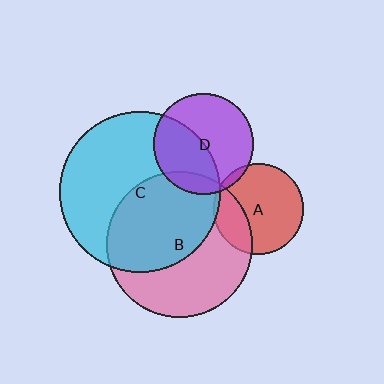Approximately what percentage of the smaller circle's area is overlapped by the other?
Approximately 45%.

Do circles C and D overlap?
Yes.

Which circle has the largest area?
Circle C (cyan).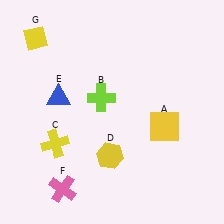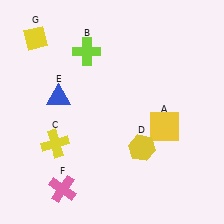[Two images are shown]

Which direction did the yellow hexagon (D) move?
The yellow hexagon (D) moved right.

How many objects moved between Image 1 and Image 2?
2 objects moved between the two images.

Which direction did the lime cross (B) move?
The lime cross (B) moved up.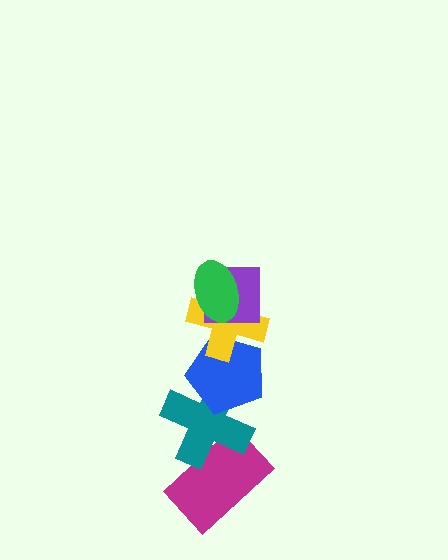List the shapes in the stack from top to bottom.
From top to bottom: the green ellipse, the purple square, the yellow cross, the blue pentagon, the teal cross, the magenta rectangle.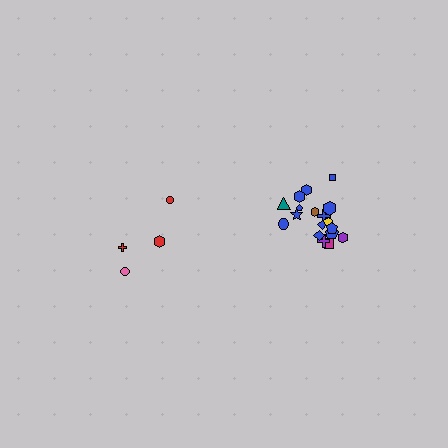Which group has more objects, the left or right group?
The right group.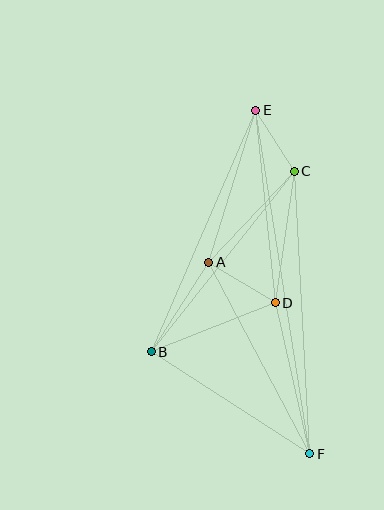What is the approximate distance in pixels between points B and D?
The distance between B and D is approximately 133 pixels.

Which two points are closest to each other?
Points C and E are closest to each other.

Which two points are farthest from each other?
Points E and F are farthest from each other.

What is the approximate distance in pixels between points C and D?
The distance between C and D is approximately 133 pixels.